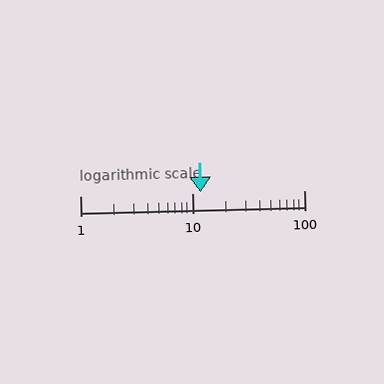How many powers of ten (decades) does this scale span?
The scale spans 2 decades, from 1 to 100.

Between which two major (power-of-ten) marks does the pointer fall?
The pointer is between 10 and 100.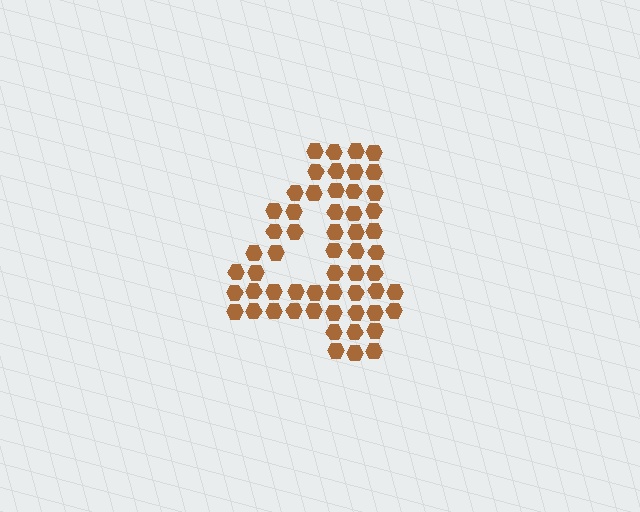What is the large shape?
The large shape is the digit 4.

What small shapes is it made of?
It is made of small hexagons.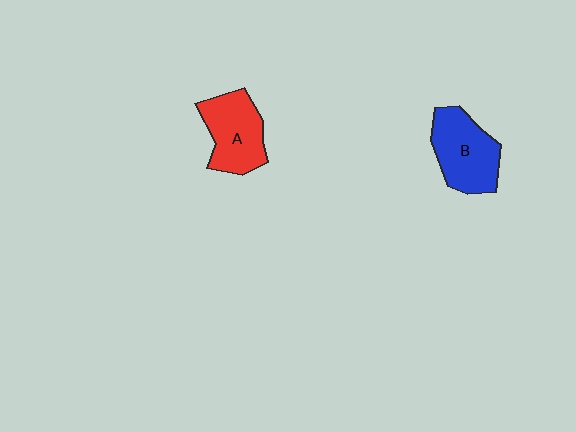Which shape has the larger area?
Shape B (blue).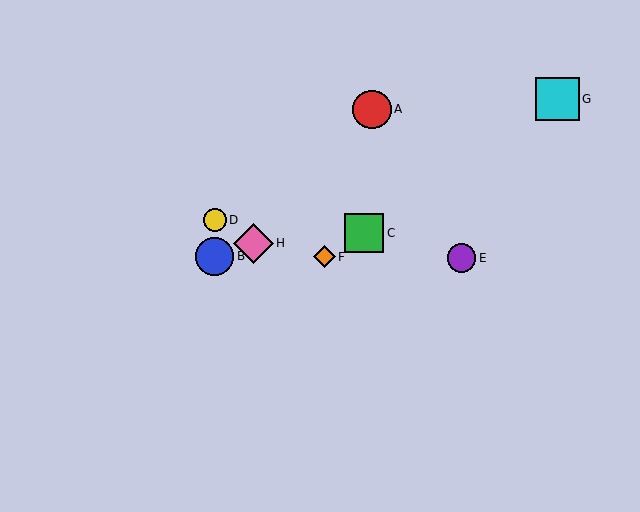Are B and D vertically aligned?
Yes, both are at x≈215.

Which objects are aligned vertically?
Objects B, D are aligned vertically.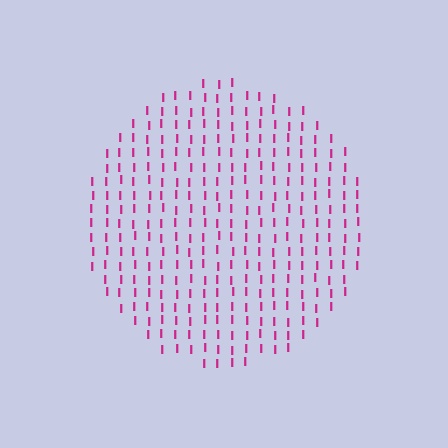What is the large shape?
The large shape is a circle.